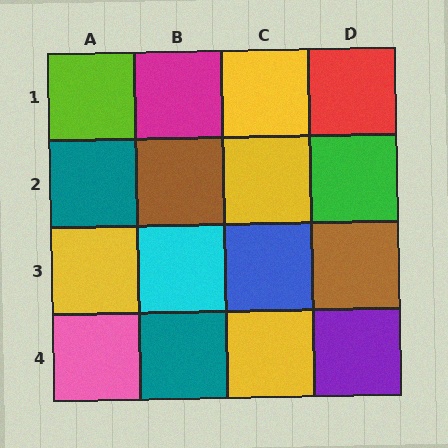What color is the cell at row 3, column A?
Yellow.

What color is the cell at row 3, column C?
Blue.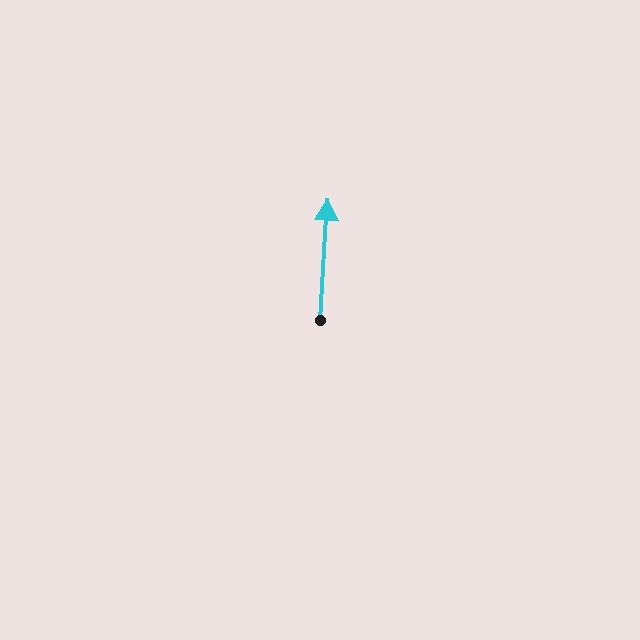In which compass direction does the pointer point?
North.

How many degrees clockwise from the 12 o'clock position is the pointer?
Approximately 4 degrees.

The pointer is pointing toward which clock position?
Roughly 12 o'clock.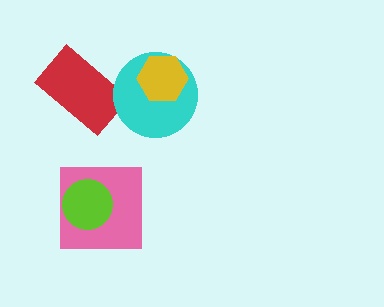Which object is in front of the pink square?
The lime circle is in front of the pink square.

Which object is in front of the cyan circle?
The yellow hexagon is in front of the cyan circle.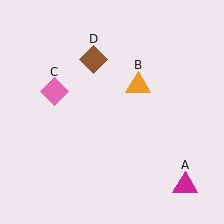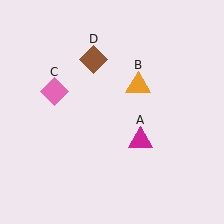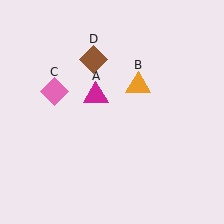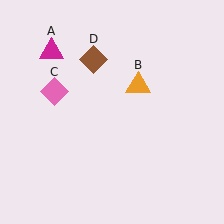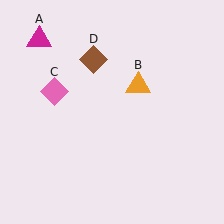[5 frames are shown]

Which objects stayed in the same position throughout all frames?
Orange triangle (object B) and pink diamond (object C) and brown diamond (object D) remained stationary.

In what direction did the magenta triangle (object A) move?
The magenta triangle (object A) moved up and to the left.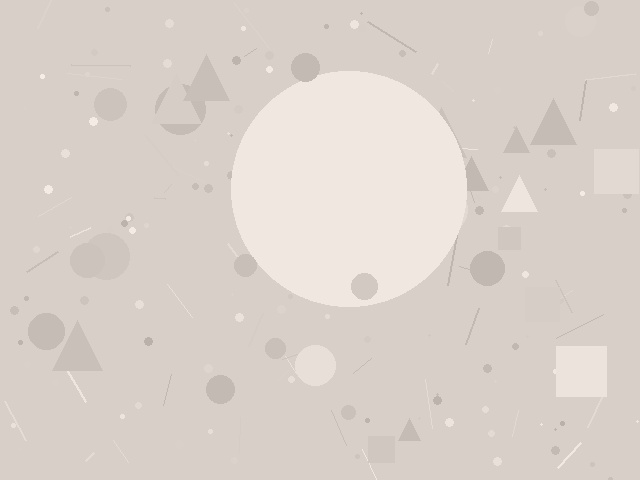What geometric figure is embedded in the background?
A circle is embedded in the background.